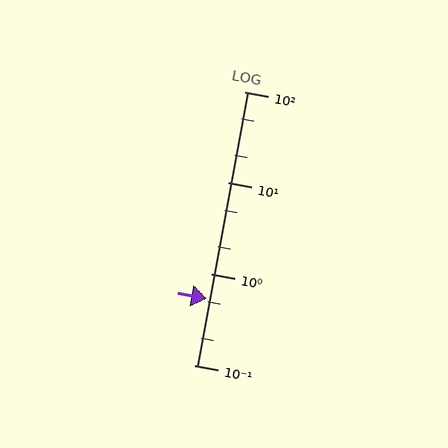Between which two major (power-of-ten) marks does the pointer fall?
The pointer is between 0.1 and 1.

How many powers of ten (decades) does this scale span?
The scale spans 3 decades, from 0.1 to 100.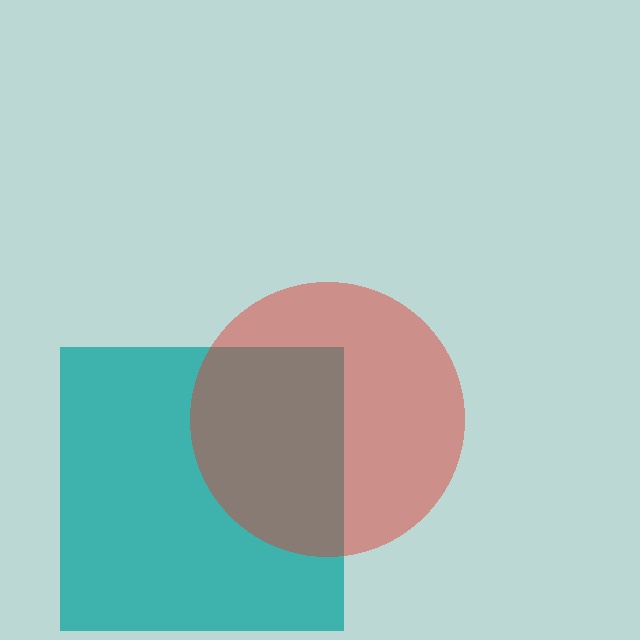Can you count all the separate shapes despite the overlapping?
Yes, there are 2 separate shapes.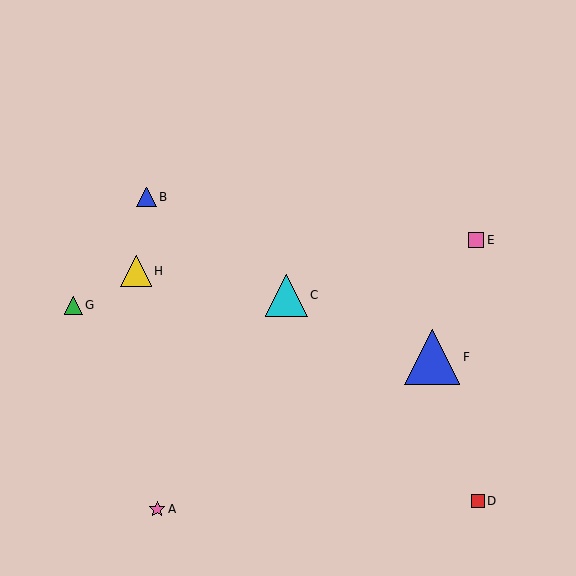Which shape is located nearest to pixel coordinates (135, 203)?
The blue triangle (labeled B) at (147, 197) is nearest to that location.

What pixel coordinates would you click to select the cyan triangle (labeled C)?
Click at (286, 295) to select the cyan triangle C.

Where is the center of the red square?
The center of the red square is at (478, 501).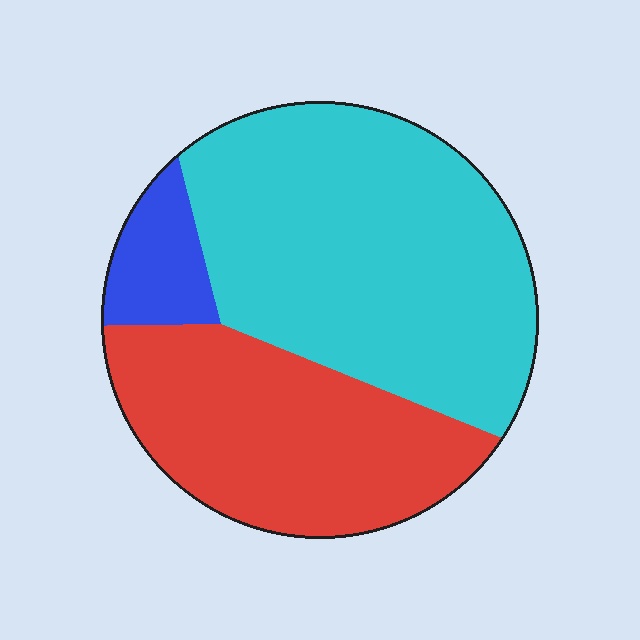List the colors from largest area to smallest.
From largest to smallest: cyan, red, blue.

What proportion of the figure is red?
Red covers about 35% of the figure.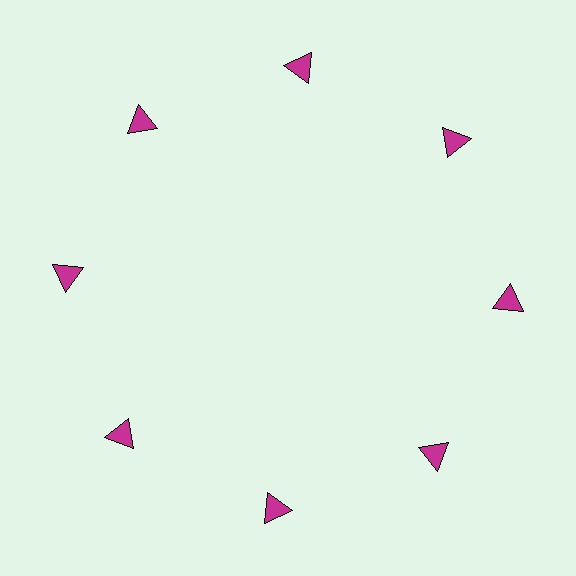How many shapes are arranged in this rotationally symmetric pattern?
There are 8 shapes, arranged in 8 groups of 1.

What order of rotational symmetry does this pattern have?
This pattern has 8-fold rotational symmetry.